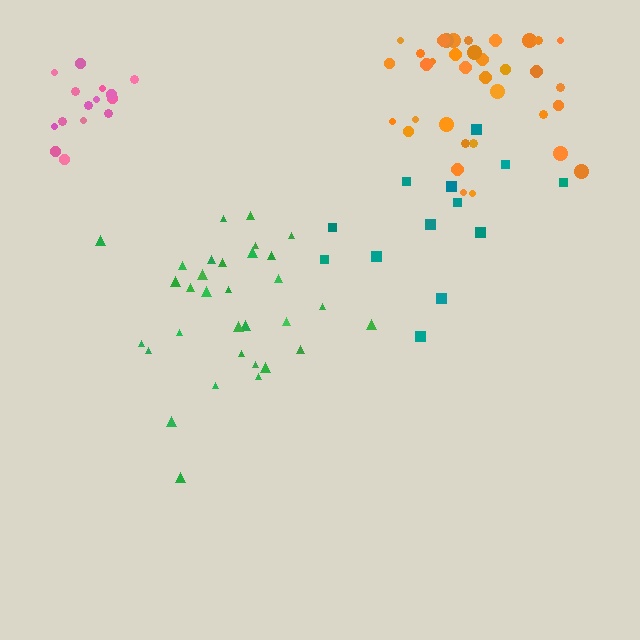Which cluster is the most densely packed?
Orange.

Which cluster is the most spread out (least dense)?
Teal.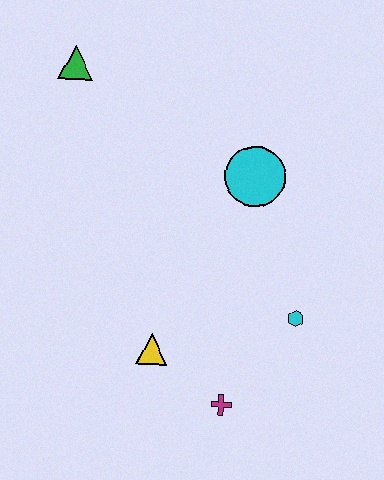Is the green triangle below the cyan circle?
No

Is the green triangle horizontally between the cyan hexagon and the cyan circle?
No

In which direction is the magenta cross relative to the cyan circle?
The magenta cross is below the cyan circle.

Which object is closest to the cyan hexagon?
The magenta cross is closest to the cyan hexagon.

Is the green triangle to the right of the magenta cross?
No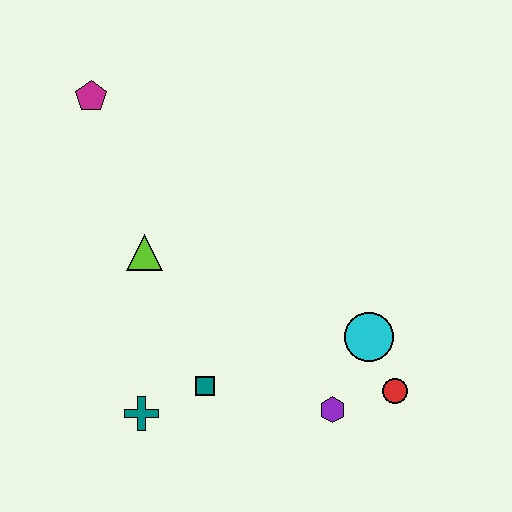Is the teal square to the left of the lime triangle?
No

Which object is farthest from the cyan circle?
The magenta pentagon is farthest from the cyan circle.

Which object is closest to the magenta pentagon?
The lime triangle is closest to the magenta pentagon.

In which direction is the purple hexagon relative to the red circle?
The purple hexagon is to the left of the red circle.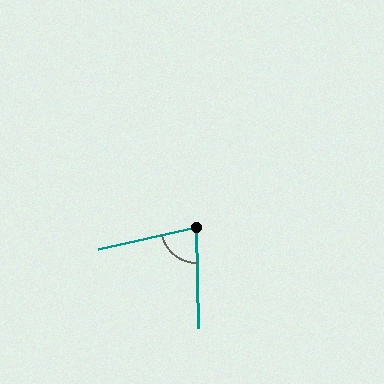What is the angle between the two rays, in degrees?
Approximately 78 degrees.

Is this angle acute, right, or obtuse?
It is acute.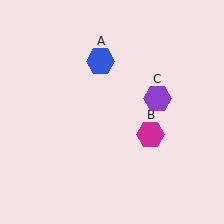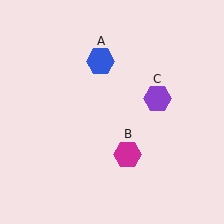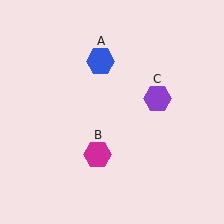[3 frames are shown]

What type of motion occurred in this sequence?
The magenta hexagon (object B) rotated clockwise around the center of the scene.